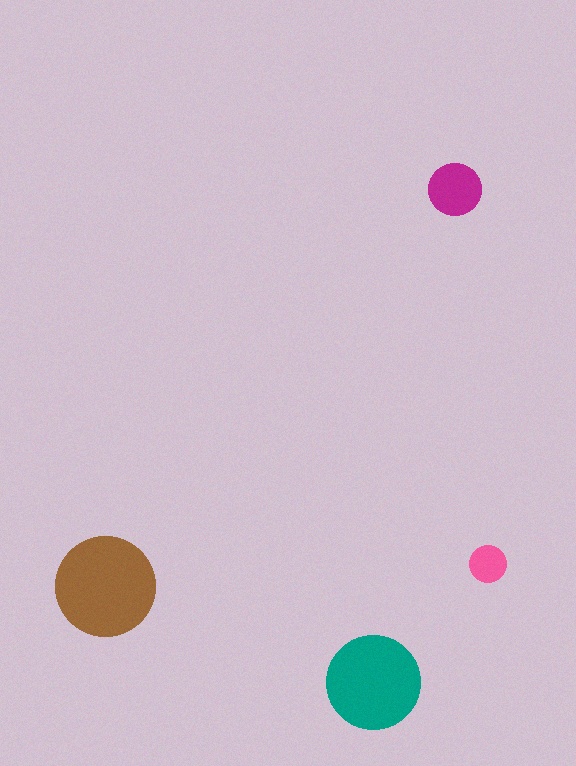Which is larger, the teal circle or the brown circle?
The brown one.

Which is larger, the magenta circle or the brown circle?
The brown one.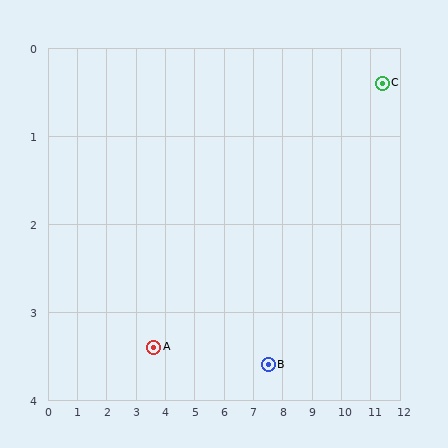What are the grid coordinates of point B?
Point B is at approximately (7.5, 3.6).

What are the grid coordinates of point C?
Point C is at approximately (11.4, 0.4).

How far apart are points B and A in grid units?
Points B and A are about 3.9 grid units apart.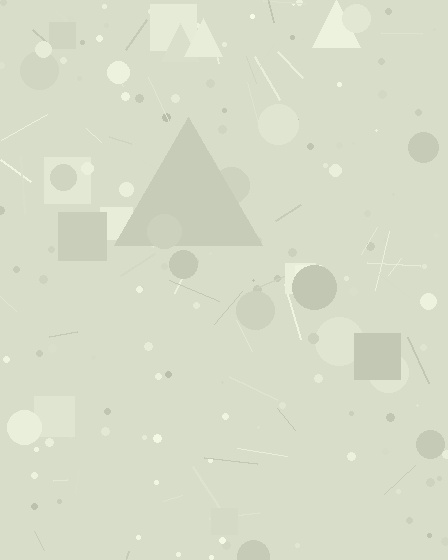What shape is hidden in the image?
A triangle is hidden in the image.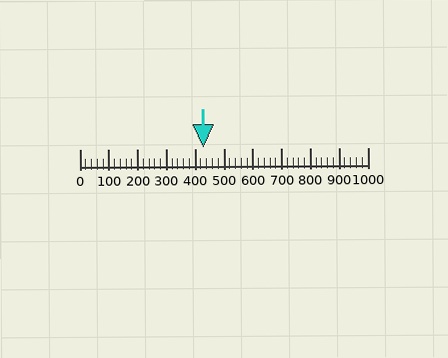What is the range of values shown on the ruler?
The ruler shows values from 0 to 1000.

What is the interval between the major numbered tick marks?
The major tick marks are spaced 100 units apart.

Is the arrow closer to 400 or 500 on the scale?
The arrow is closer to 400.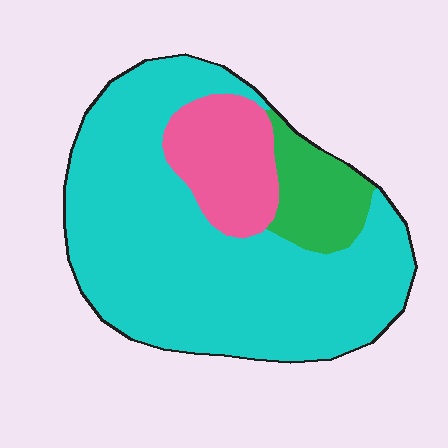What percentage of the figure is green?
Green takes up less than a quarter of the figure.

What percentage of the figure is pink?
Pink covers around 15% of the figure.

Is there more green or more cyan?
Cyan.